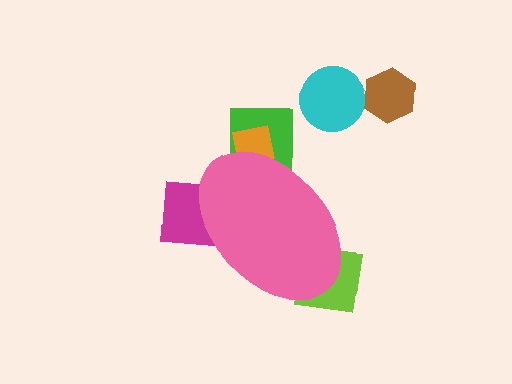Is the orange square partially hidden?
Yes, the orange square is partially hidden behind the pink ellipse.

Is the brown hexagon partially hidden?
No, the brown hexagon is fully visible.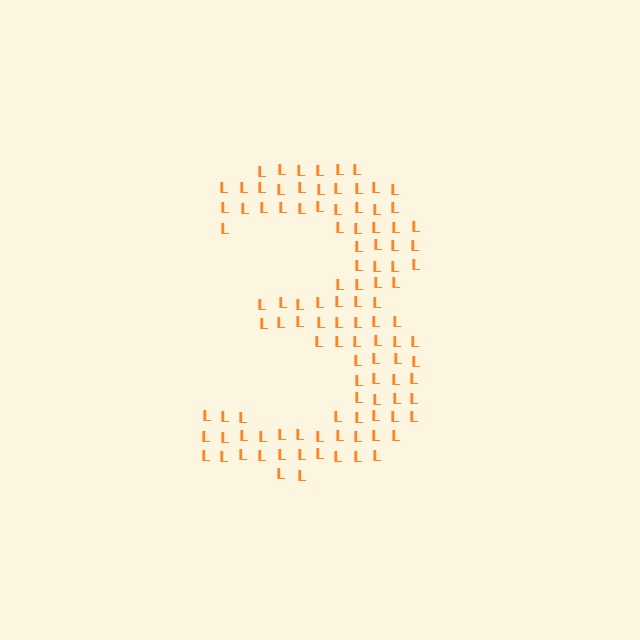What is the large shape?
The large shape is the digit 3.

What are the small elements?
The small elements are letter L's.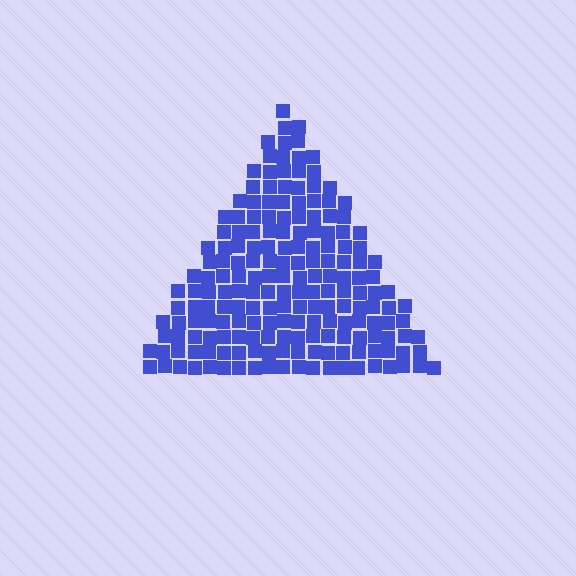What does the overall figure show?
The overall figure shows a triangle.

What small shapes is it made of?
It is made of small squares.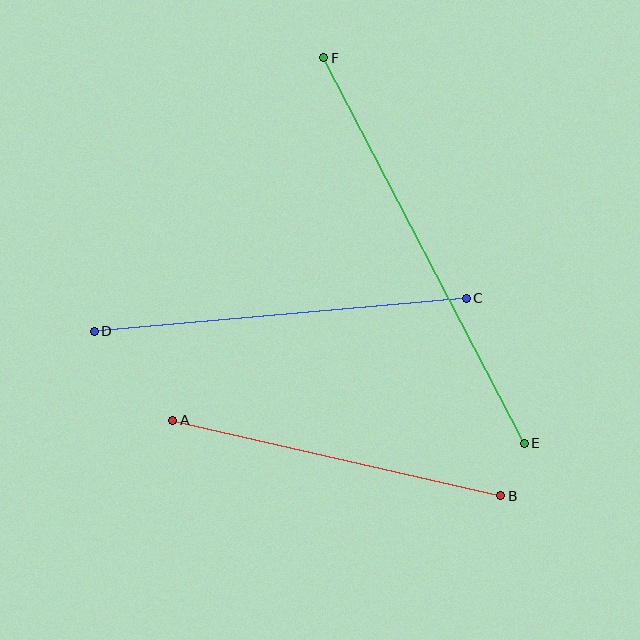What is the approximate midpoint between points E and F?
The midpoint is at approximately (424, 250) pixels.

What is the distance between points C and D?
The distance is approximately 374 pixels.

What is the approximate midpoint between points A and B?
The midpoint is at approximately (337, 458) pixels.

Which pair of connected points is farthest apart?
Points E and F are farthest apart.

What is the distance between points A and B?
The distance is approximately 337 pixels.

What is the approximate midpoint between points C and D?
The midpoint is at approximately (280, 315) pixels.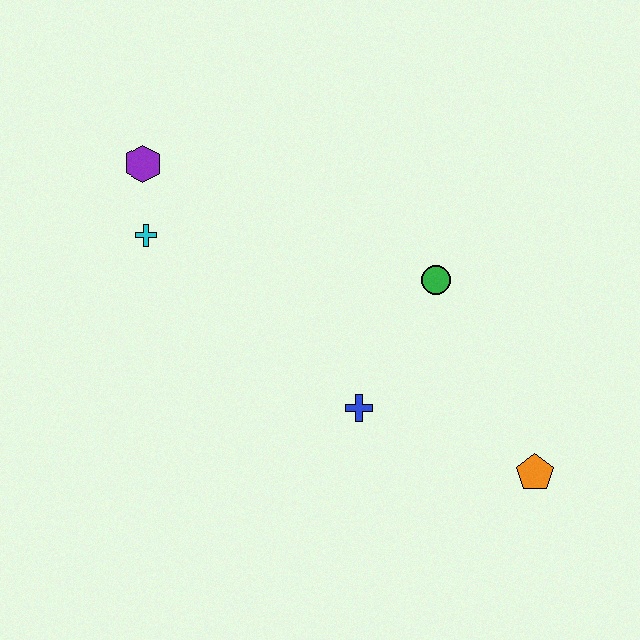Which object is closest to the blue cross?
The green circle is closest to the blue cross.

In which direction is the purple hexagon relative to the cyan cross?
The purple hexagon is above the cyan cross.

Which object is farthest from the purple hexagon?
The orange pentagon is farthest from the purple hexagon.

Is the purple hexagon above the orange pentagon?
Yes